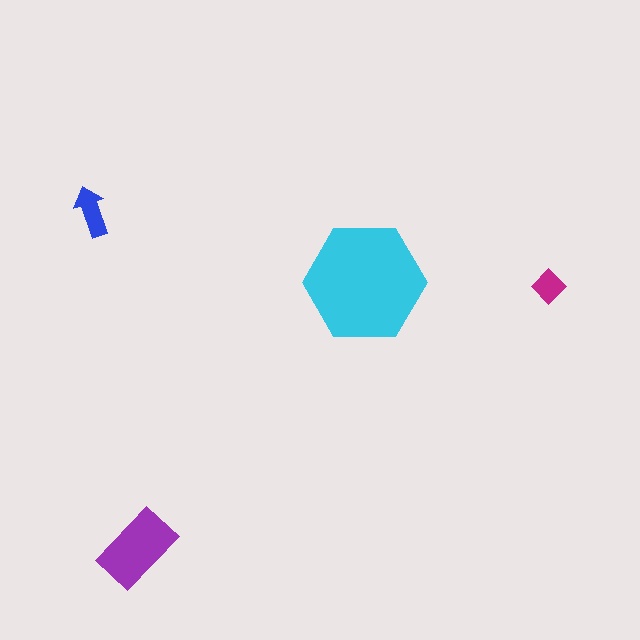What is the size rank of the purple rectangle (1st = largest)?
2nd.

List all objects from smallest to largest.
The magenta diamond, the blue arrow, the purple rectangle, the cyan hexagon.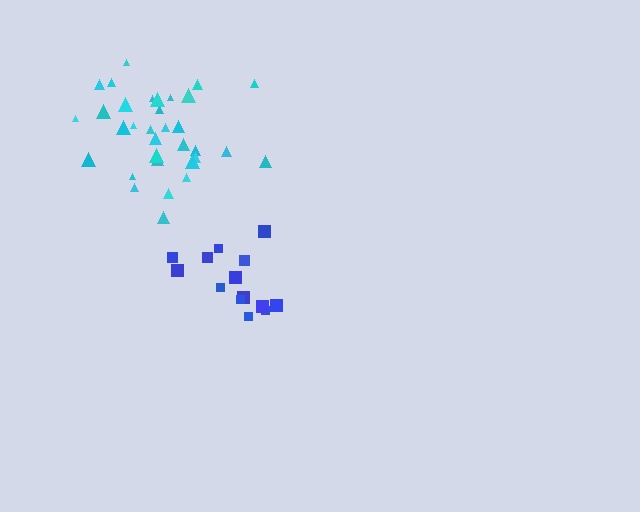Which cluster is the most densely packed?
Cyan.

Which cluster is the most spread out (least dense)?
Blue.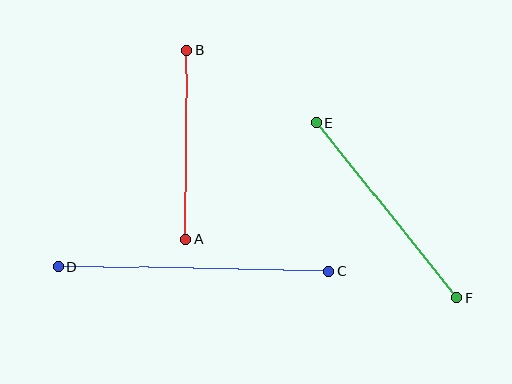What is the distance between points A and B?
The distance is approximately 189 pixels.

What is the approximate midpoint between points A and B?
The midpoint is at approximately (187, 145) pixels.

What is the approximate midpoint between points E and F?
The midpoint is at approximately (386, 210) pixels.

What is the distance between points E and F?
The distance is approximately 225 pixels.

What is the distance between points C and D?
The distance is approximately 270 pixels.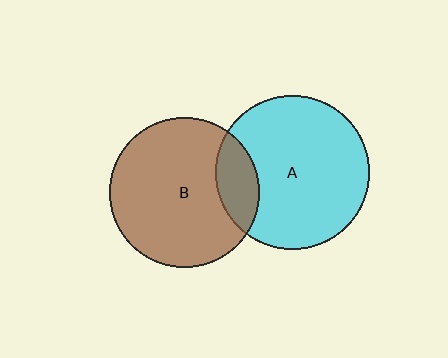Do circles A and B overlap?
Yes.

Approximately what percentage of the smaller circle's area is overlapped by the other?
Approximately 15%.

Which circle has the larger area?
Circle A (cyan).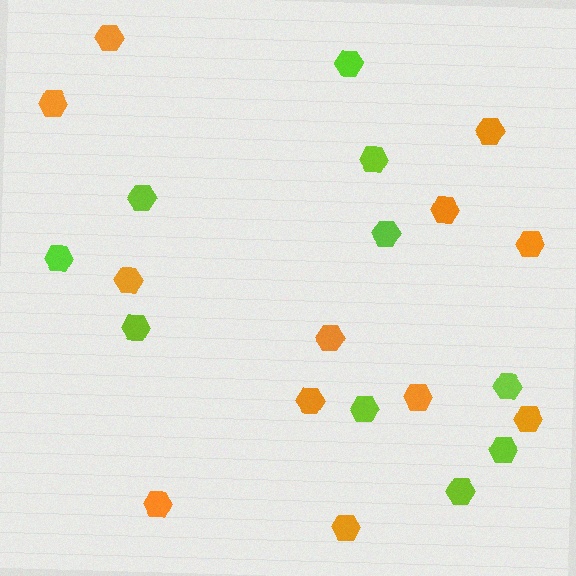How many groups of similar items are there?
There are 2 groups: one group of lime hexagons (10) and one group of orange hexagons (12).